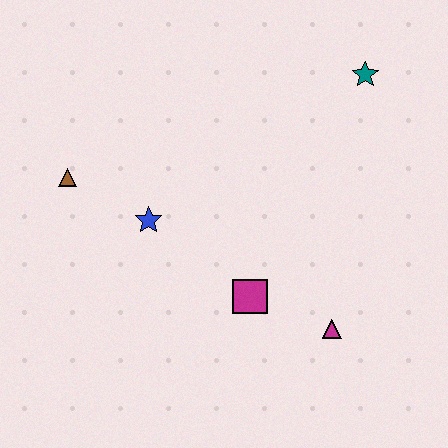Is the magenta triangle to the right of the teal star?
No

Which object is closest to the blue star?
The brown triangle is closest to the blue star.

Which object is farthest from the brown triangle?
The teal star is farthest from the brown triangle.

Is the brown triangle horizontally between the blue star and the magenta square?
No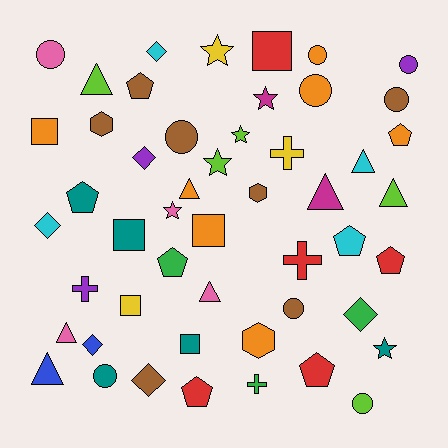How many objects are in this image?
There are 50 objects.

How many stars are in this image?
There are 6 stars.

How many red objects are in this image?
There are 5 red objects.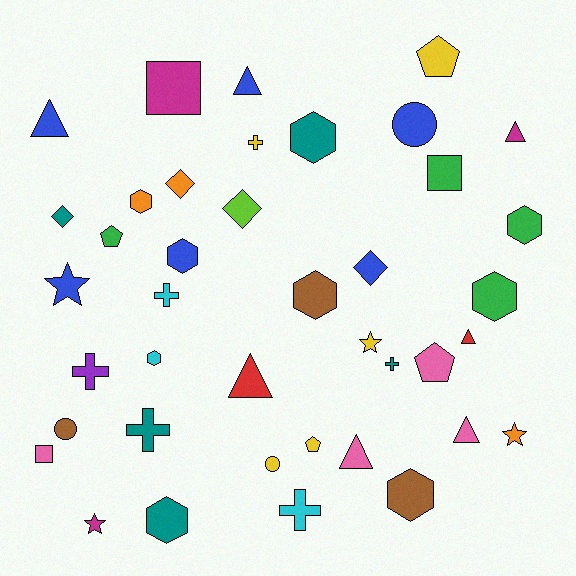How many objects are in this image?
There are 40 objects.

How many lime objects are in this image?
There is 1 lime object.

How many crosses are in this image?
There are 6 crosses.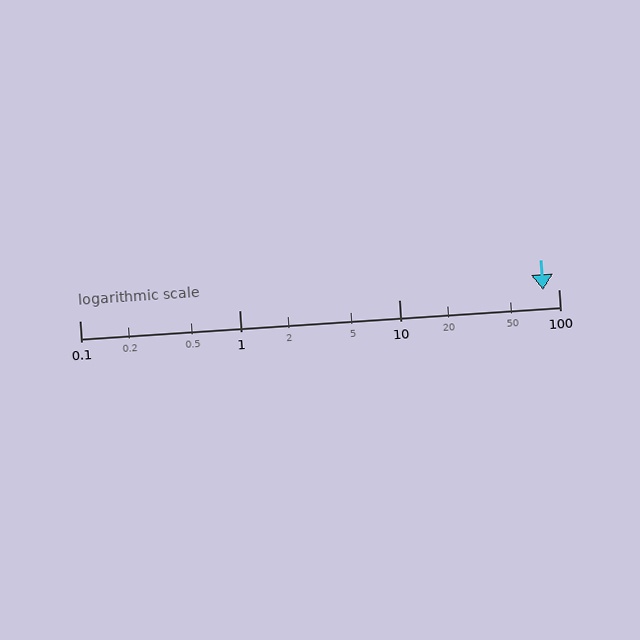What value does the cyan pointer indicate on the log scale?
The pointer indicates approximately 80.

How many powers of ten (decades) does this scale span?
The scale spans 3 decades, from 0.1 to 100.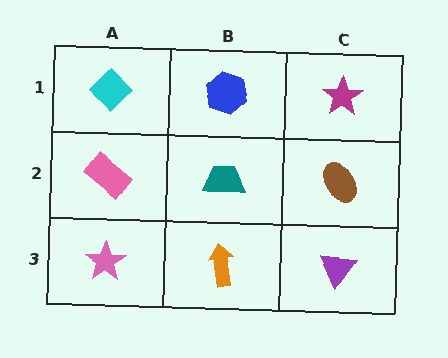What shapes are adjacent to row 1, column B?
A teal trapezoid (row 2, column B), a cyan diamond (row 1, column A), a magenta star (row 1, column C).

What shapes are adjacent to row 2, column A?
A cyan diamond (row 1, column A), a pink star (row 3, column A), a teal trapezoid (row 2, column B).